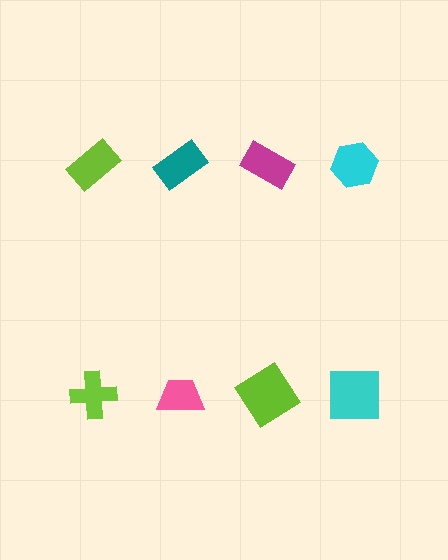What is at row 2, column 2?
A pink trapezoid.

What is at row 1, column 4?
A cyan hexagon.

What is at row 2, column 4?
A cyan square.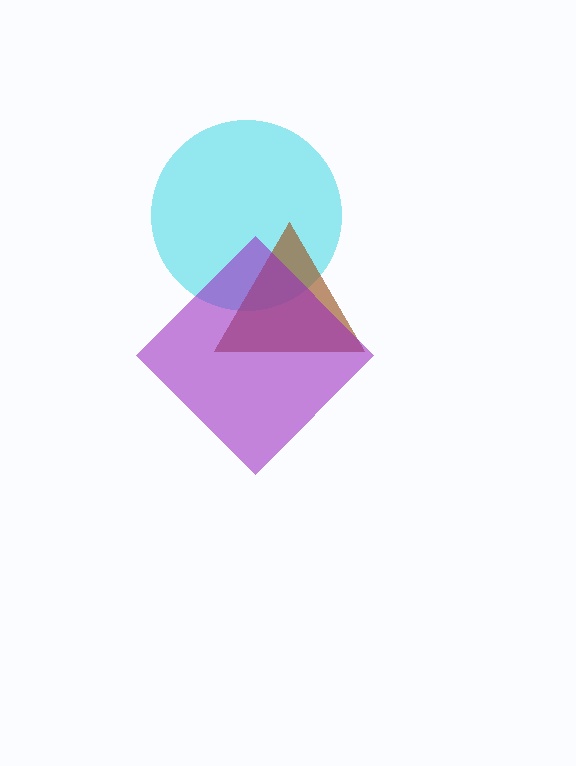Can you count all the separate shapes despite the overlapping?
Yes, there are 3 separate shapes.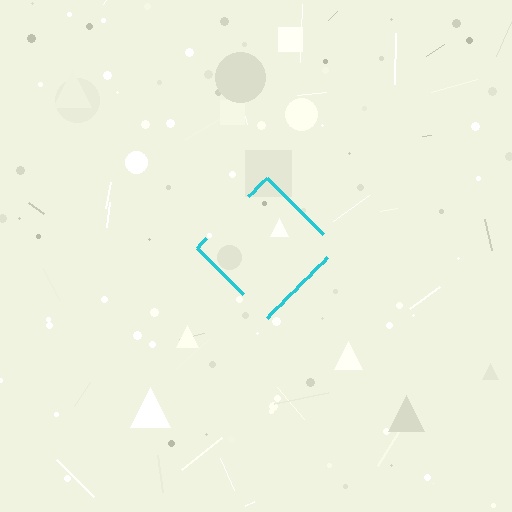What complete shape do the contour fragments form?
The contour fragments form a diamond.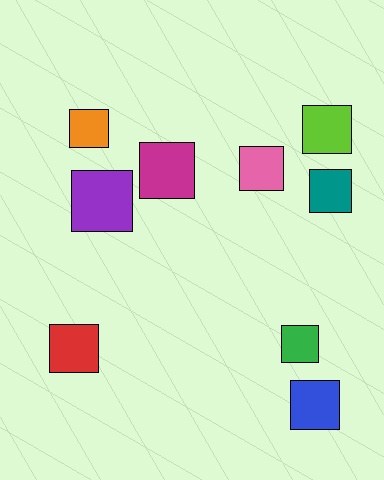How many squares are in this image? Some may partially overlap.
There are 9 squares.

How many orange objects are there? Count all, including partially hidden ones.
There is 1 orange object.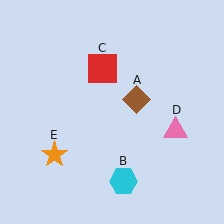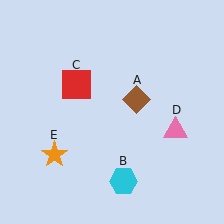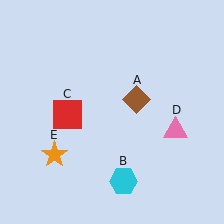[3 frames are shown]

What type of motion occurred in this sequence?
The red square (object C) rotated counterclockwise around the center of the scene.